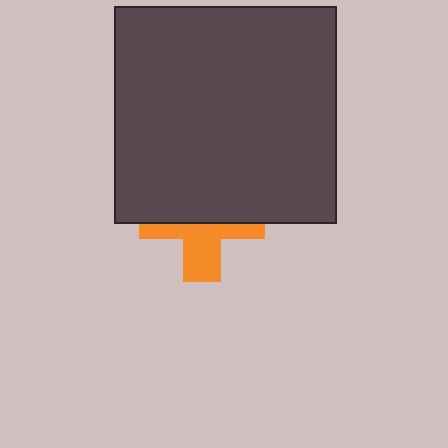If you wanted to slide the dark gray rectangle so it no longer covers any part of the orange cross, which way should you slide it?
Slide it up — that is the most direct way to separate the two shapes.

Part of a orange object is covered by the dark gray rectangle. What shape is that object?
It is a cross.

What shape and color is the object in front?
The object in front is a dark gray rectangle.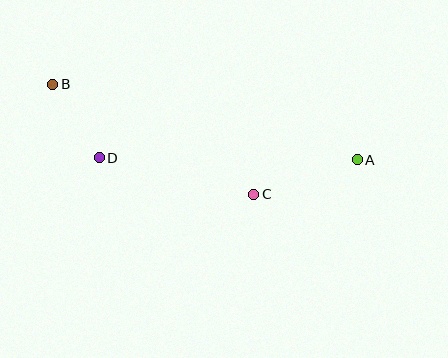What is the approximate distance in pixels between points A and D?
The distance between A and D is approximately 258 pixels.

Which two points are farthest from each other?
Points A and B are farthest from each other.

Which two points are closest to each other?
Points B and D are closest to each other.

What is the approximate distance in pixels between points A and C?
The distance between A and C is approximately 109 pixels.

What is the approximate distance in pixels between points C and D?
The distance between C and D is approximately 159 pixels.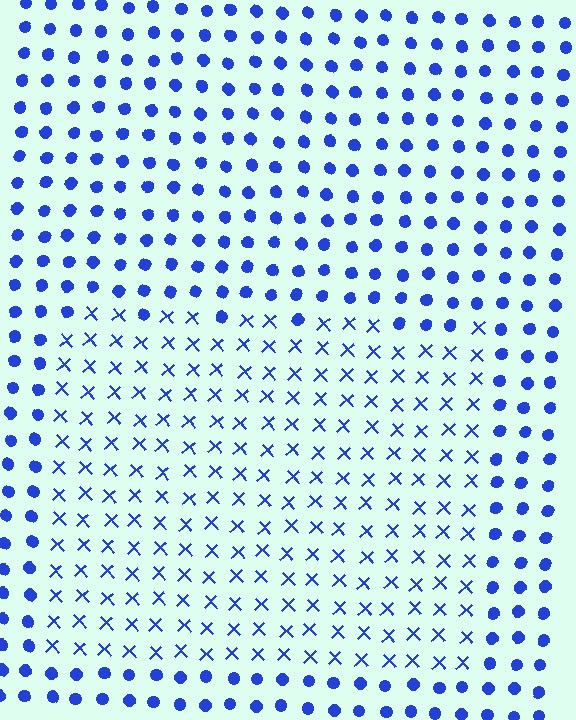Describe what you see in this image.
The image is filled with small blue elements arranged in a uniform grid. A rectangle-shaped region contains X marks, while the surrounding area contains circles. The boundary is defined purely by the change in element shape.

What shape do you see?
I see a rectangle.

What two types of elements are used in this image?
The image uses X marks inside the rectangle region and circles outside it.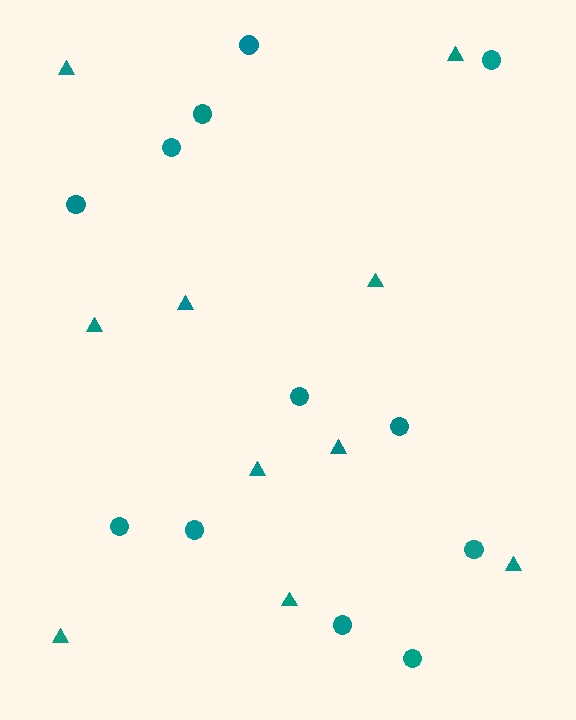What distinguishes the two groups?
There are 2 groups: one group of circles (12) and one group of triangles (10).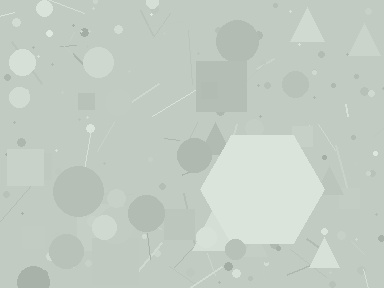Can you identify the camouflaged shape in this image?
The camouflaged shape is a hexagon.